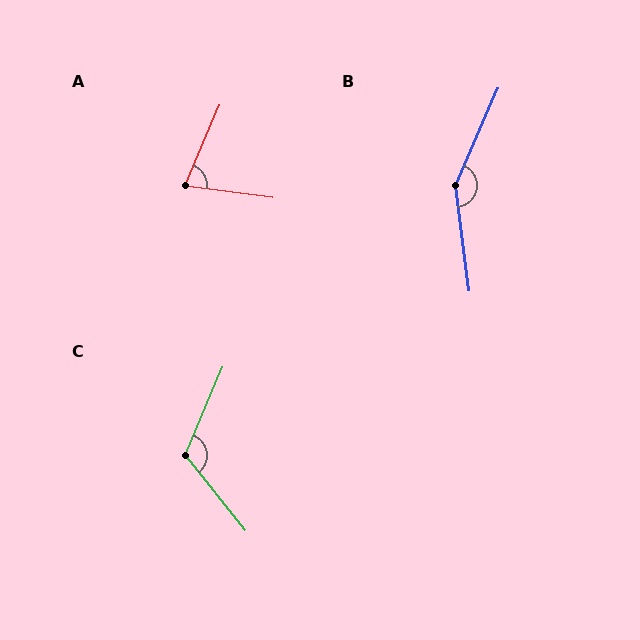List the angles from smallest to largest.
A (75°), C (119°), B (149°).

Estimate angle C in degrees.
Approximately 119 degrees.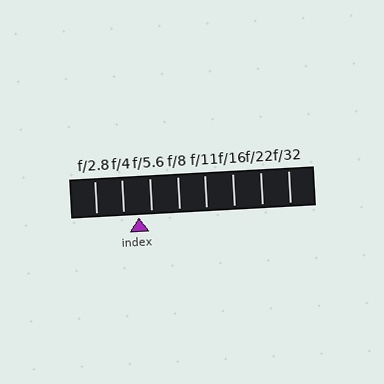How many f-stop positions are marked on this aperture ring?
There are 8 f-stop positions marked.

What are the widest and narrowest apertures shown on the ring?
The widest aperture shown is f/2.8 and the narrowest is f/32.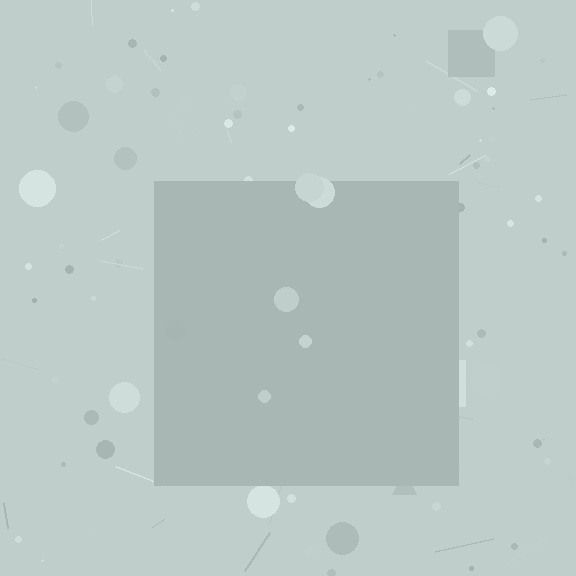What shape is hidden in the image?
A square is hidden in the image.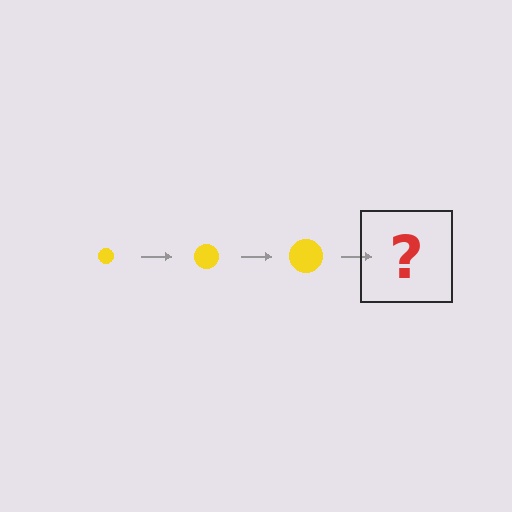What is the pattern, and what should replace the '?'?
The pattern is that the circle gets progressively larger each step. The '?' should be a yellow circle, larger than the previous one.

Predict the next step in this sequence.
The next step is a yellow circle, larger than the previous one.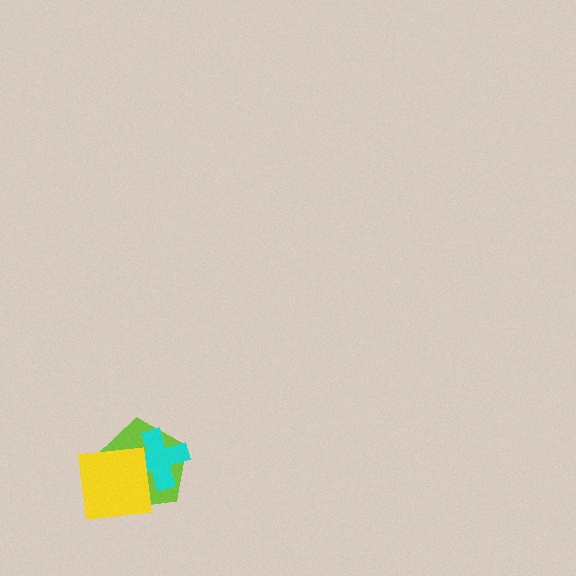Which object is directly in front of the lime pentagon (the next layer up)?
The cyan cross is directly in front of the lime pentagon.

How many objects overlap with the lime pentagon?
2 objects overlap with the lime pentagon.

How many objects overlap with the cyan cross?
2 objects overlap with the cyan cross.